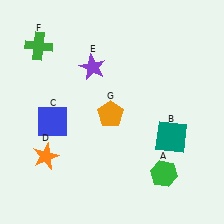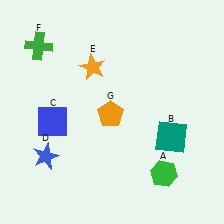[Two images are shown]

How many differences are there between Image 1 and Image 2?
There are 2 differences between the two images.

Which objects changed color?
D changed from orange to blue. E changed from purple to orange.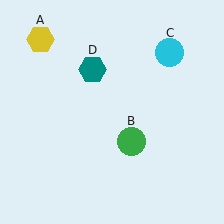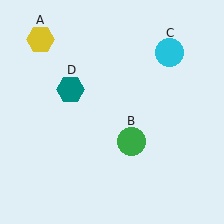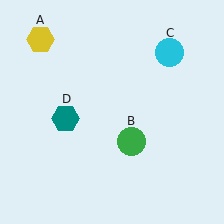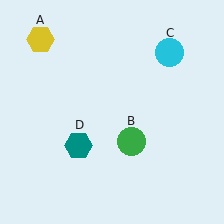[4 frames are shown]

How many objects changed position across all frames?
1 object changed position: teal hexagon (object D).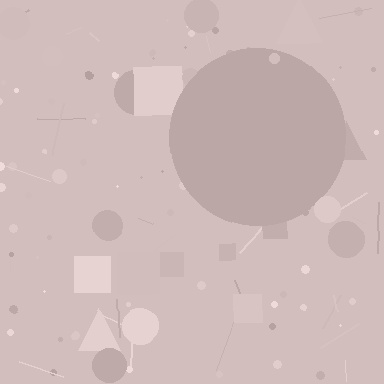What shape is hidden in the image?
A circle is hidden in the image.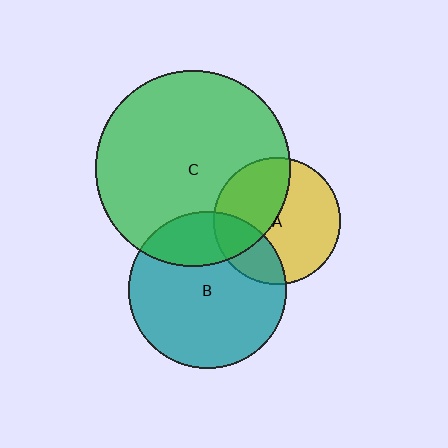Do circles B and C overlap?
Yes.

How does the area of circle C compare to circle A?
Approximately 2.4 times.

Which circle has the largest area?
Circle C (green).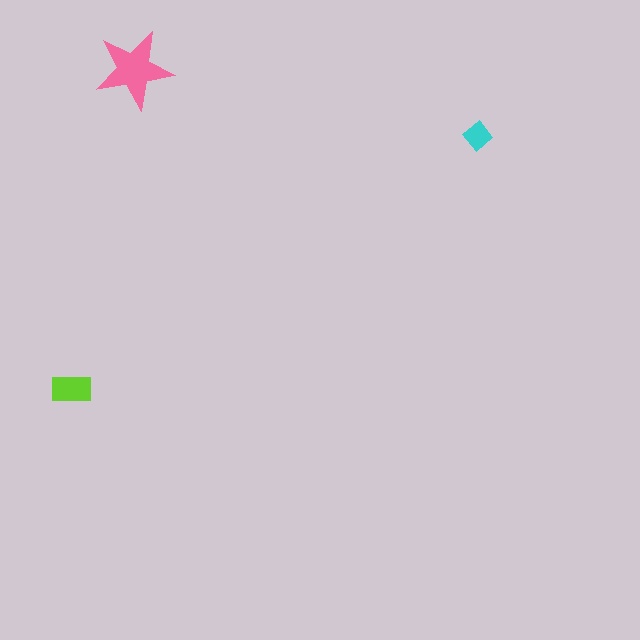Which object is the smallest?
The cyan diamond.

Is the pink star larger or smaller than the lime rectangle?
Larger.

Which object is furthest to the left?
The lime rectangle is leftmost.